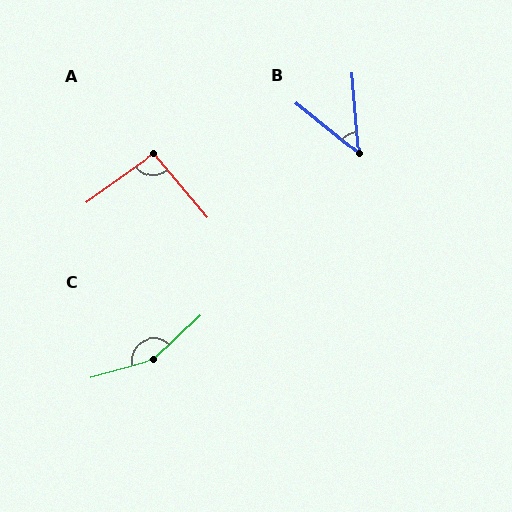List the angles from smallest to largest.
B (46°), A (94°), C (152°).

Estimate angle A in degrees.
Approximately 94 degrees.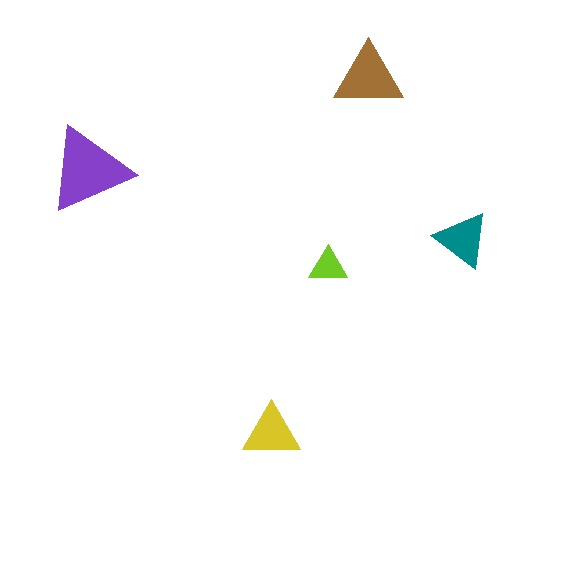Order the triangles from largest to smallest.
the purple one, the brown one, the yellow one, the teal one, the lime one.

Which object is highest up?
The brown triangle is topmost.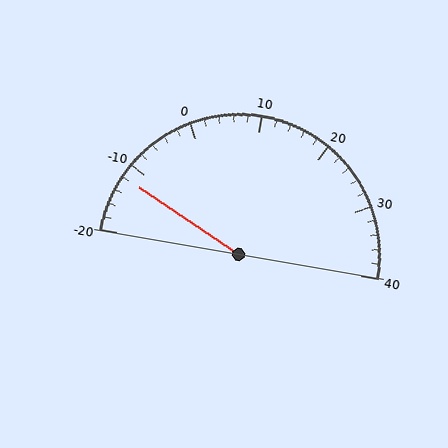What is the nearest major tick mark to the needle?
The nearest major tick mark is -10.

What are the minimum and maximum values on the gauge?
The gauge ranges from -20 to 40.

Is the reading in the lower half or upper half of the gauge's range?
The reading is in the lower half of the range (-20 to 40).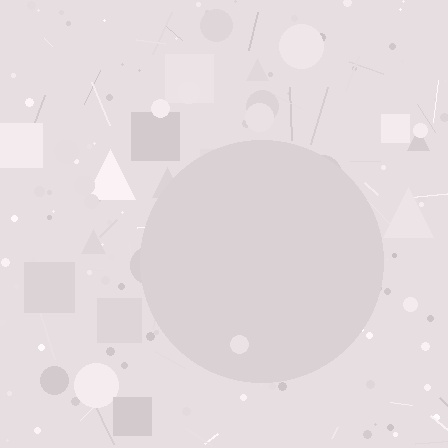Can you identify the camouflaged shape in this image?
The camouflaged shape is a circle.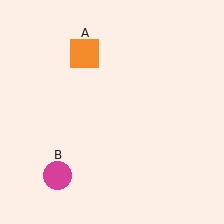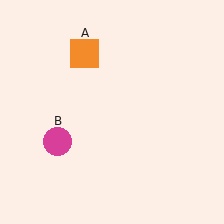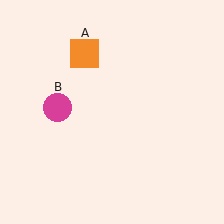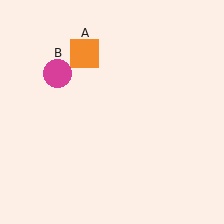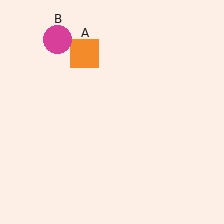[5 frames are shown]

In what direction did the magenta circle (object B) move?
The magenta circle (object B) moved up.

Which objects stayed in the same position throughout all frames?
Orange square (object A) remained stationary.